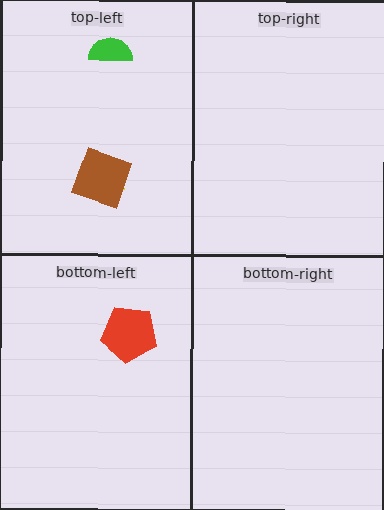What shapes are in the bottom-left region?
The red pentagon.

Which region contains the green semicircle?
The top-left region.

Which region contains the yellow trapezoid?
The top-left region.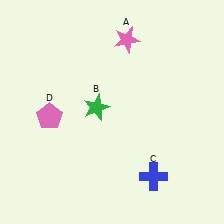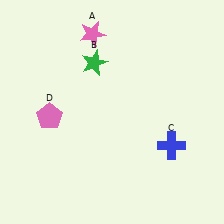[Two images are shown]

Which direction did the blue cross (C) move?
The blue cross (C) moved up.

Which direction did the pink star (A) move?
The pink star (A) moved left.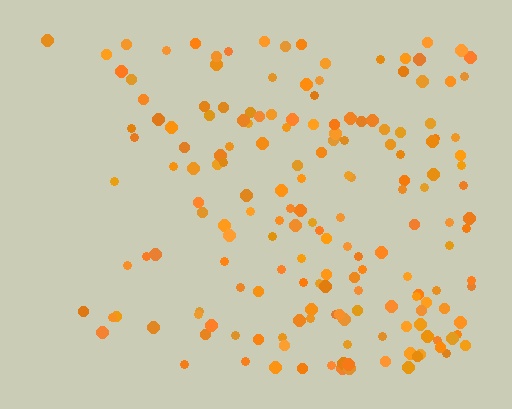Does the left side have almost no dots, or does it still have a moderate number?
Still a moderate number, just noticeably fewer than the right.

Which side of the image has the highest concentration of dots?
The right.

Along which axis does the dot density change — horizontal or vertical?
Horizontal.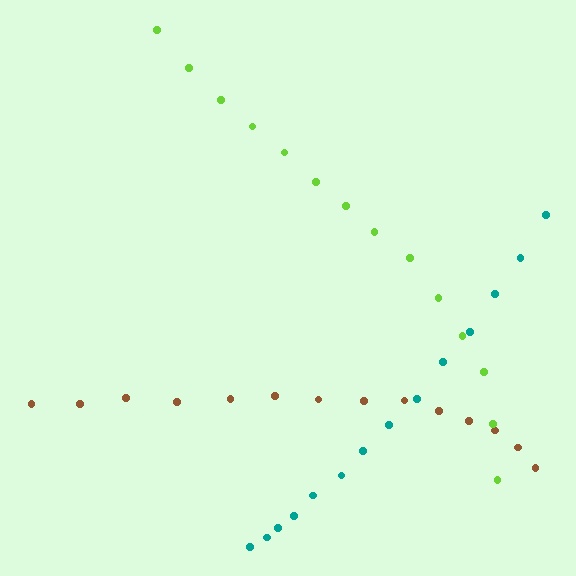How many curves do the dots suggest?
There are 3 distinct paths.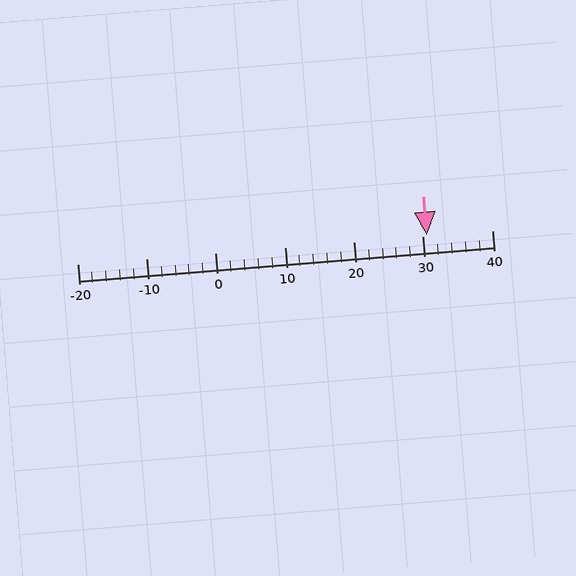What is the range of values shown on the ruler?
The ruler shows values from -20 to 40.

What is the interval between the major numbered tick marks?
The major tick marks are spaced 10 units apart.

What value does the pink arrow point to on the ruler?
The pink arrow points to approximately 31.